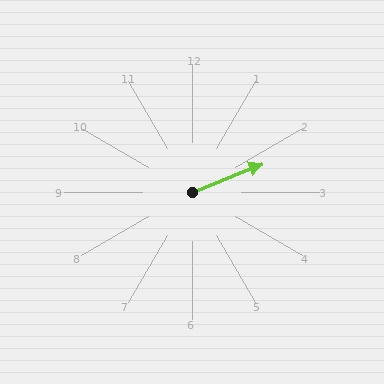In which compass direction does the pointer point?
East.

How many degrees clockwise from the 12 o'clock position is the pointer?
Approximately 68 degrees.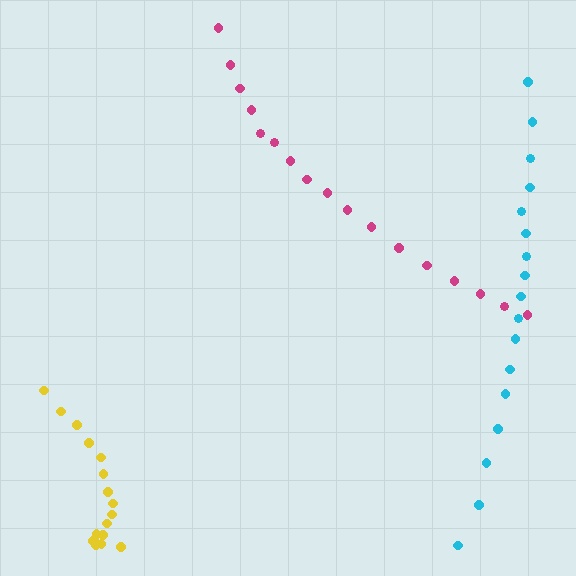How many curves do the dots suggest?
There are 3 distinct paths.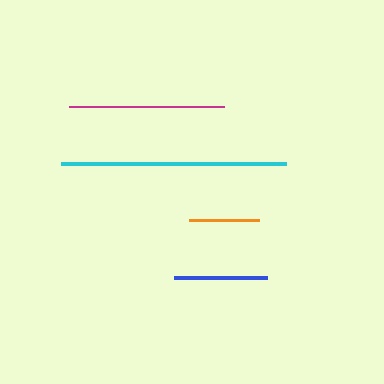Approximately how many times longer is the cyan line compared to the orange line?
The cyan line is approximately 3.2 times the length of the orange line.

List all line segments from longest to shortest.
From longest to shortest: cyan, magenta, blue, orange.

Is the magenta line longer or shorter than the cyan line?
The cyan line is longer than the magenta line.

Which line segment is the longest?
The cyan line is the longest at approximately 225 pixels.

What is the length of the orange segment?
The orange segment is approximately 70 pixels long.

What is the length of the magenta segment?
The magenta segment is approximately 155 pixels long.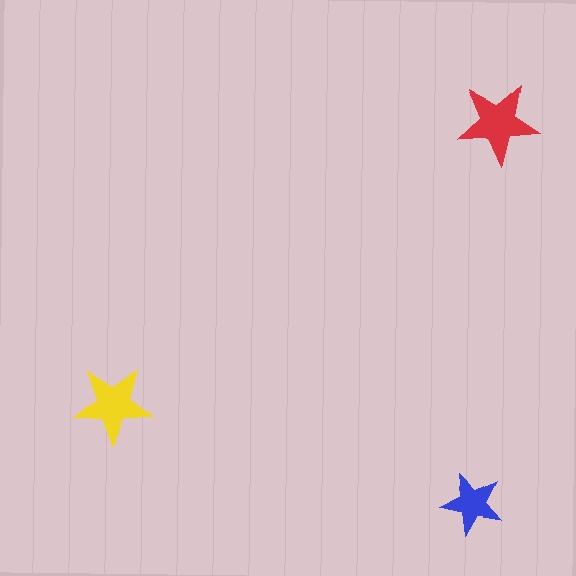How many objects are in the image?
There are 3 objects in the image.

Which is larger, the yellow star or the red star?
The red one.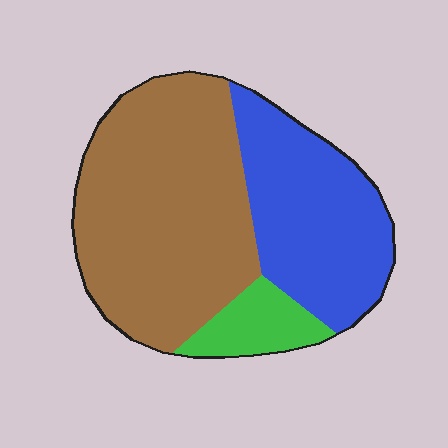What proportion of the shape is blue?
Blue covers about 35% of the shape.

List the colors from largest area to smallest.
From largest to smallest: brown, blue, green.